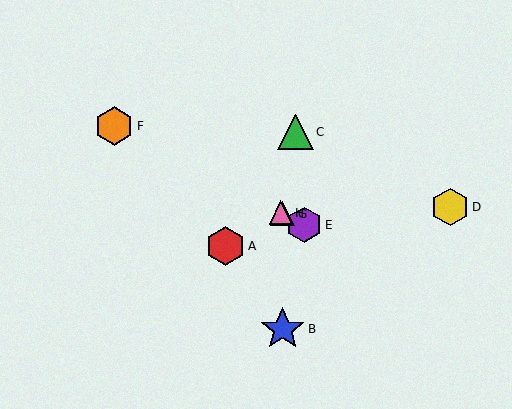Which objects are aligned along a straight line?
Objects E, F, G, H are aligned along a straight line.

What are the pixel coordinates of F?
Object F is at (114, 126).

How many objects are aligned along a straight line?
4 objects (E, F, G, H) are aligned along a straight line.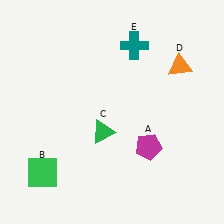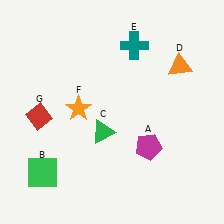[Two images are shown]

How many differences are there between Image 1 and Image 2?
There are 2 differences between the two images.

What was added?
An orange star (F), a red diamond (G) were added in Image 2.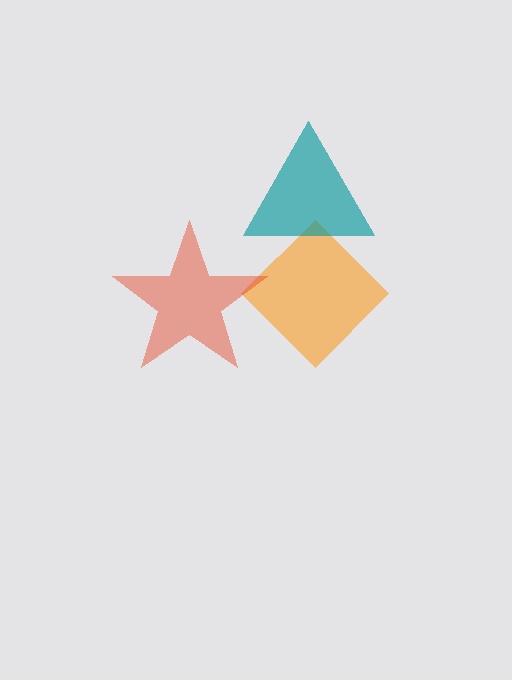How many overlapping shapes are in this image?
There are 3 overlapping shapes in the image.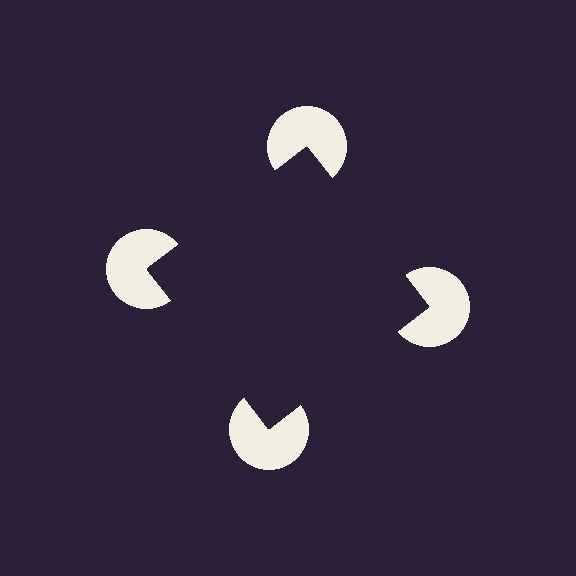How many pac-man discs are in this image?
There are 4 — one at each vertex of the illusory square.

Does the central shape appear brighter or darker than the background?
It typically appears slightly darker than the background, even though no actual brightness change is drawn.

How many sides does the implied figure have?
4 sides.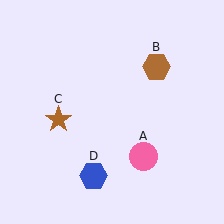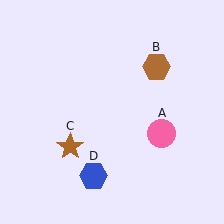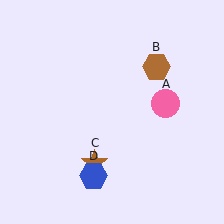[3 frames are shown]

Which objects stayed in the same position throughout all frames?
Brown hexagon (object B) and blue hexagon (object D) remained stationary.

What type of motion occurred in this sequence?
The pink circle (object A), brown star (object C) rotated counterclockwise around the center of the scene.